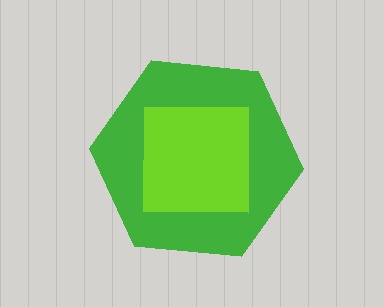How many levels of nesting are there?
2.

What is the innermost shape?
The lime square.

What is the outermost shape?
The green hexagon.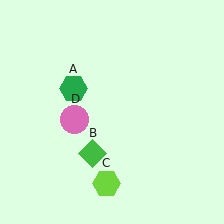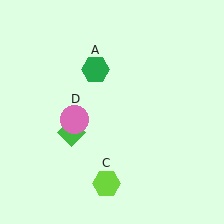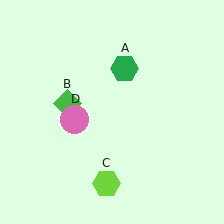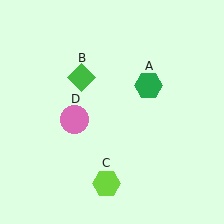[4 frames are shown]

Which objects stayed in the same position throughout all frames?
Lime hexagon (object C) and pink circle (object D) remained stationary.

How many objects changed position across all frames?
2 objects changed position: green hexagon (object A), green diamond (object B).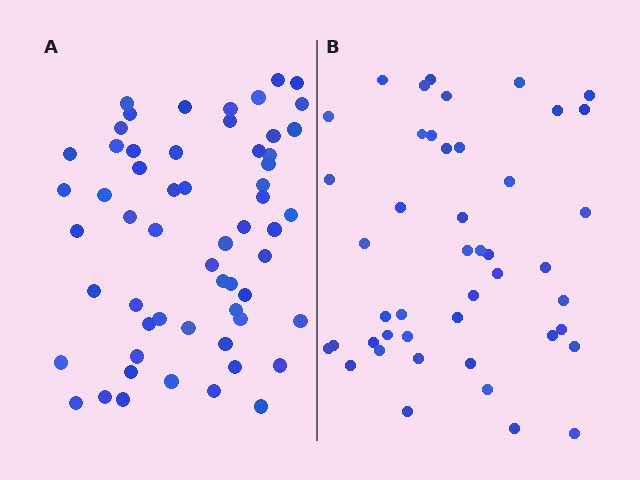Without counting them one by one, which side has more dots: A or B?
Region A (the left region) has more dots.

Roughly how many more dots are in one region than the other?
Region A has approximately 15 more dots than region B.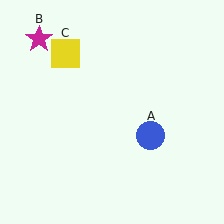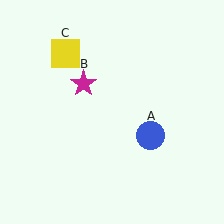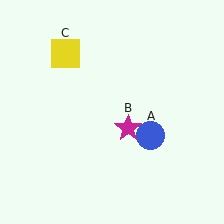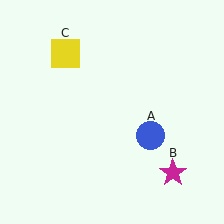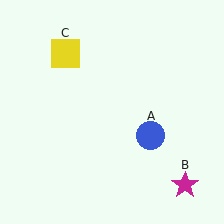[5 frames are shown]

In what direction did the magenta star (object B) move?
The magenta star (object B) moved down and to the right.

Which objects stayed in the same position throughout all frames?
Blue circle (object A) and yellow square (object C) remained stationary.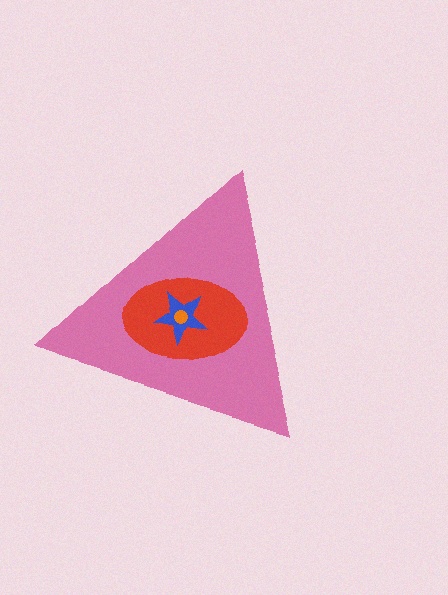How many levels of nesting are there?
4.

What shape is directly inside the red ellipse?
The blue star.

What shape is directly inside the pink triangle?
The red ellipse.